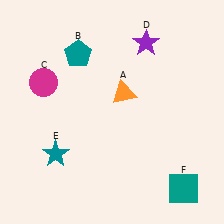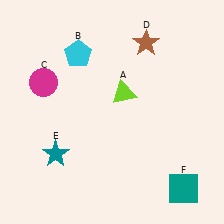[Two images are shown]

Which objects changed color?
A changed from orange to lime. B changed from teal to cyan. D changed from purple to brown.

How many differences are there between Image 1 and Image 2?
There are 3 differences between the two images.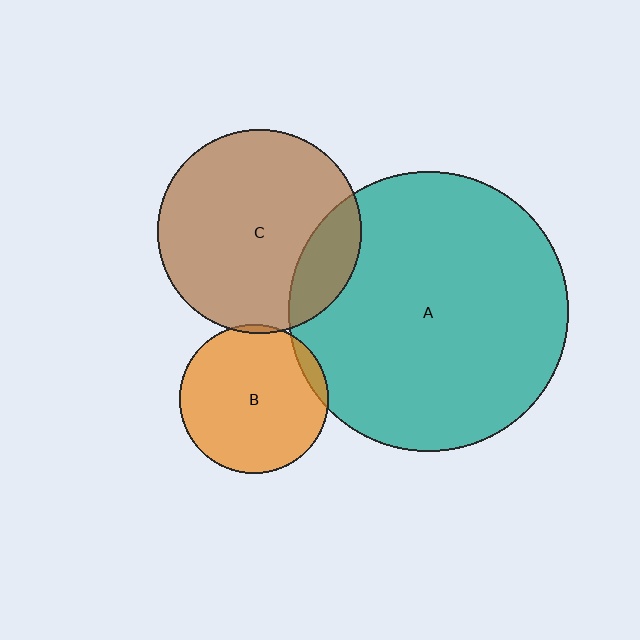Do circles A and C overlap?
Yes.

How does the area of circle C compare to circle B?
Approximately 1.9 times.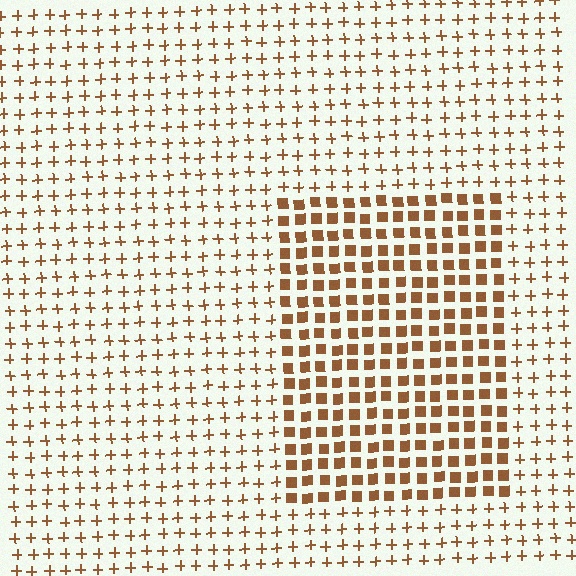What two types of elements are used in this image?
The image uses squares inside the rectangle region and plus signs outside it.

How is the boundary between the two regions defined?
The boundary is defined by a change in element shape: squares inside vs. plus signs outside. All elements share the same color and spacing.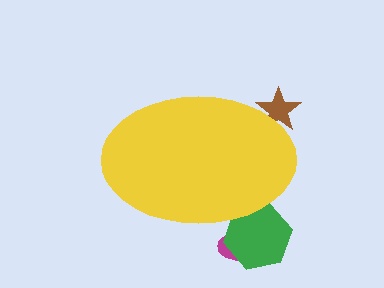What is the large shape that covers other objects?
A yellow ellipse.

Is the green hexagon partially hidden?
Yes, the green hexagon is partially hidden behind the yellow ellipse.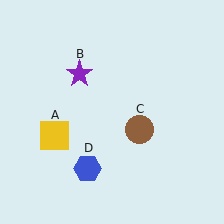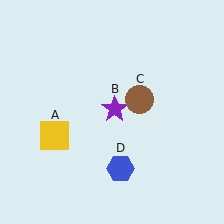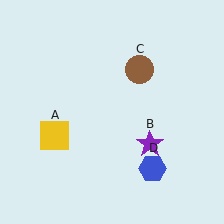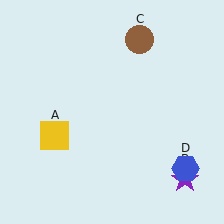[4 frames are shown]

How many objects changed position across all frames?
3 objects changed position: purple star (object B), brown circle (object C), blue hexagon (object D).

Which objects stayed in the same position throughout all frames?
Yellow square (object A) remained stationary.